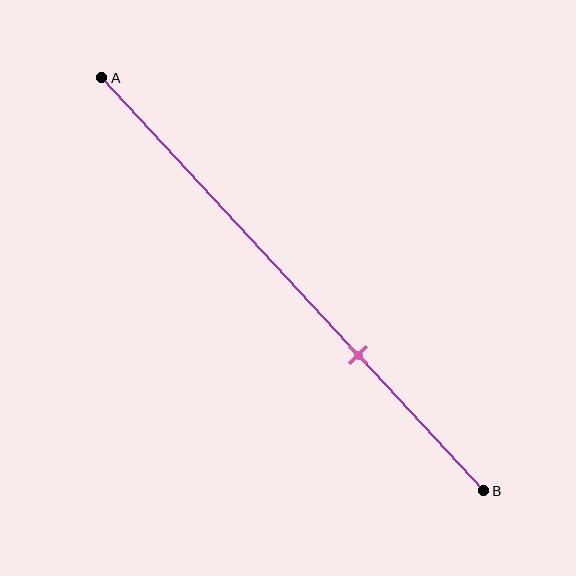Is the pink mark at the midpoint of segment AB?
No, the mark is at about 65% from A, not at the 50% midpoint.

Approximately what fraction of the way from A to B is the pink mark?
The pink mark is approximately 65% of the way from A to B.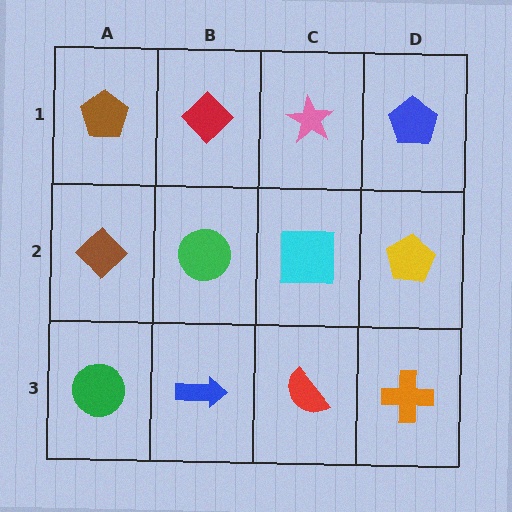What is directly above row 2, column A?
A brown pentagon.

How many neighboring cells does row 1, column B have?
3.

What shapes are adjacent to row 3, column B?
A green circle (row 2, column B), a green circle (row 3, column A), a red semicircle (row 3, column C).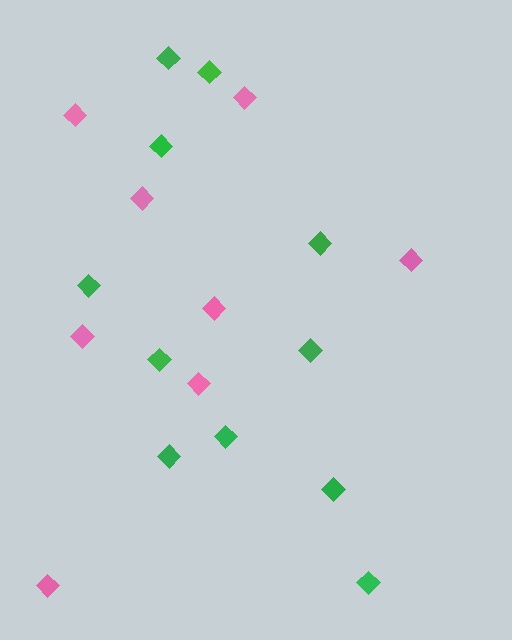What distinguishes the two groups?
There are 2 groups: one group of pink diamonds (8) and one group of green diamonds (11).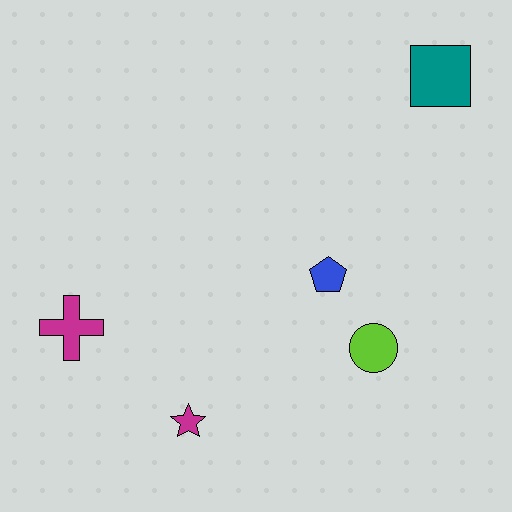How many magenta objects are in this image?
There are 2 magenta objects.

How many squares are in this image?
There is 1 square.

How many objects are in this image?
There are 5 objects.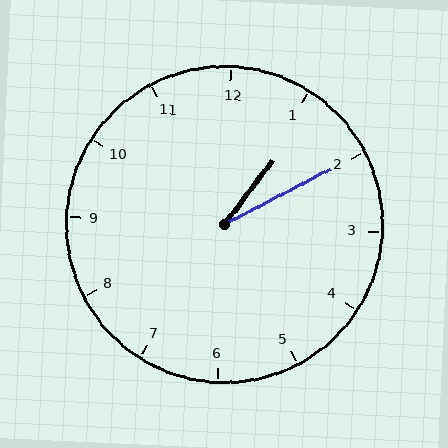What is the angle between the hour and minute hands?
Approximately 25 degrees.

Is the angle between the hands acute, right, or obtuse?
It is acute.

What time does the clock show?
1:10.